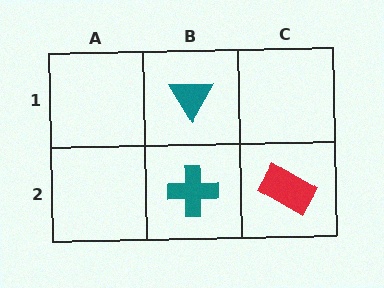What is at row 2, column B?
A teal cross.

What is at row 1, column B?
A teal triangle.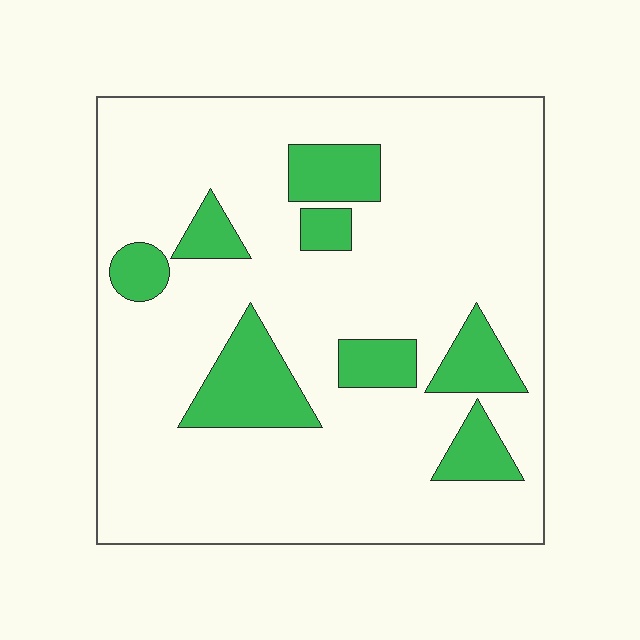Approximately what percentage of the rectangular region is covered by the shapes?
Approximately 20%.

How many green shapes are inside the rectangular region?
8.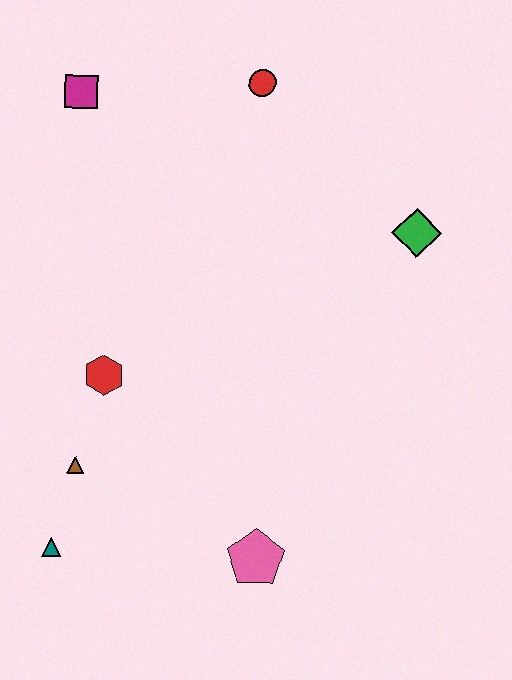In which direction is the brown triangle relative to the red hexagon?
The brown triangle is below the red hexagon.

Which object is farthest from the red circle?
The teal triangle is farthest from the red circle.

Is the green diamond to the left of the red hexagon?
No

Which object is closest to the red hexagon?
The brown triangle is closest to the red hexagon.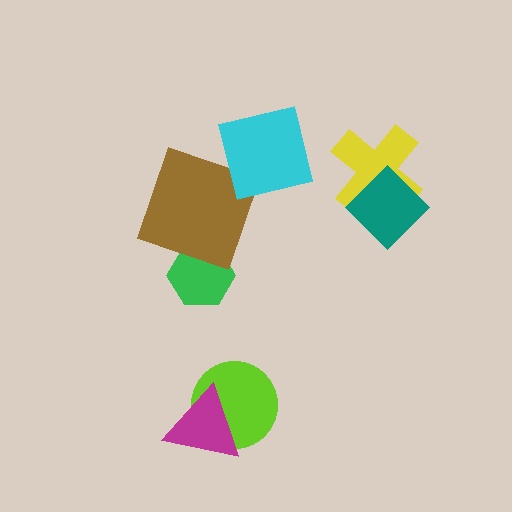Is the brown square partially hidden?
No, no other shape covers it.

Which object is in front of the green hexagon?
The brown square is in front of the green hexagon.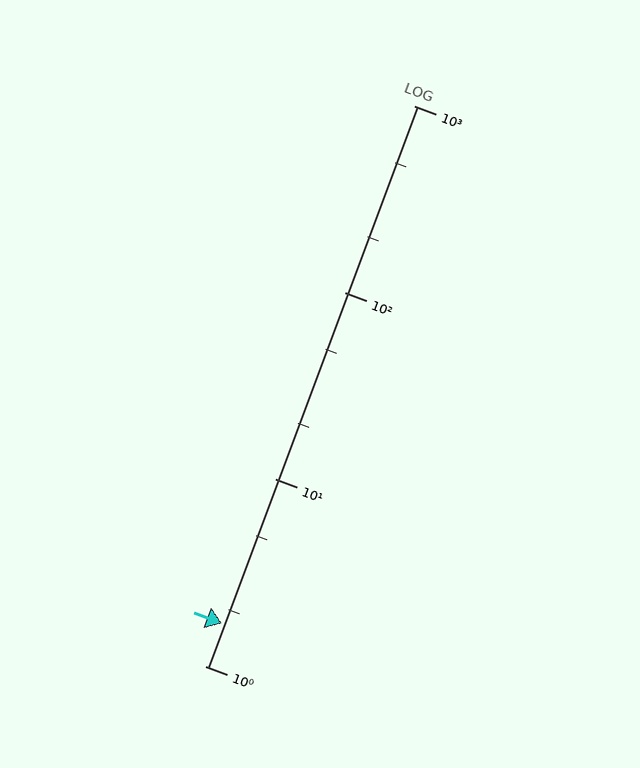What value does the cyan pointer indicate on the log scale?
The pointer indicates approximately 1.7.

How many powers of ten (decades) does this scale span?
The scale spans 3 decades, from 1 to 1000.